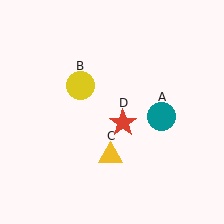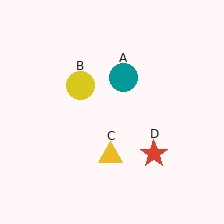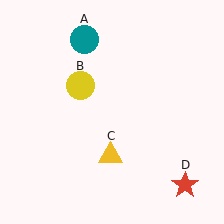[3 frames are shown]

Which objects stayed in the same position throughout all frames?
Yellow circle (object B) and yellow triangle (object C) remained stationary.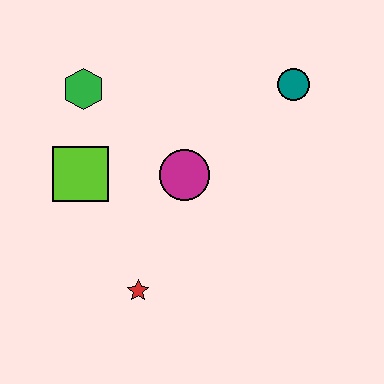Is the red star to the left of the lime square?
No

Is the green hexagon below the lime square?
No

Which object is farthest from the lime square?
The teal circle is farthest from the lime square.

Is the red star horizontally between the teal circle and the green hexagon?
Yes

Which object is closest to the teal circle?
The magenta circle is closest to the teal circle.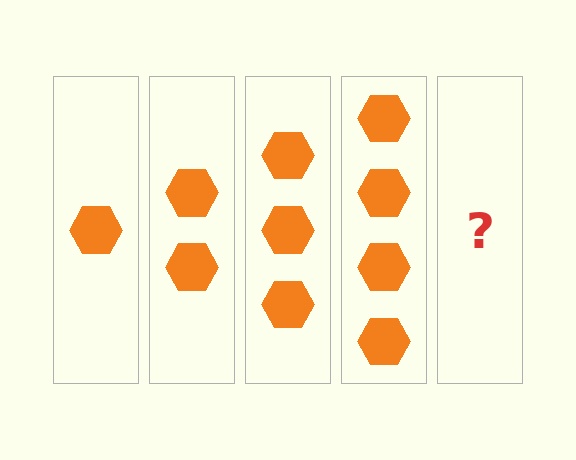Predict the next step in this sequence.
The next step is 5 hexagons.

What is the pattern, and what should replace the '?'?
The pattern is that each step adds one more hexagon. The '?' should be 5 hexagons.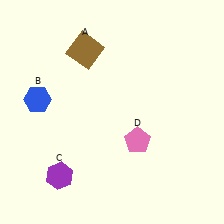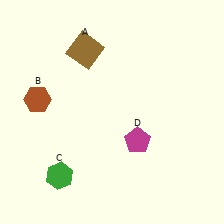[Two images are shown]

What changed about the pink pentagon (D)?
In Image 1, D is pink. In Image 2, it changed to magenta.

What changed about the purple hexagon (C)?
In Image 1, C is purple. In Image 2, it changed to green.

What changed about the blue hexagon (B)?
In Image 1, B is blue. In Image 2, it changed to brown.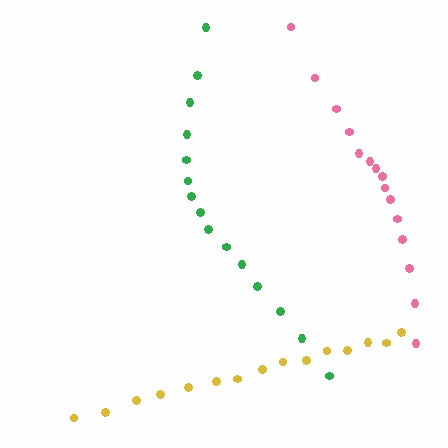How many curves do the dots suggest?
There are 3 distinct paths.